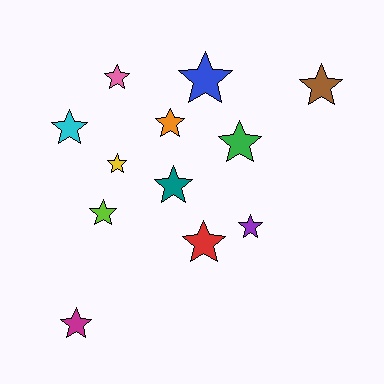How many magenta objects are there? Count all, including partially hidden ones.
There is 1 magenta object.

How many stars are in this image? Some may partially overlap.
There are 12 stars.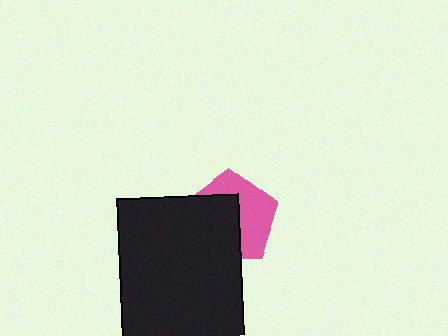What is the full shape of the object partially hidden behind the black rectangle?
The partially hidden object is a pink pentagon.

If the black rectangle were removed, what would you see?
You would see the complete pink pentagon.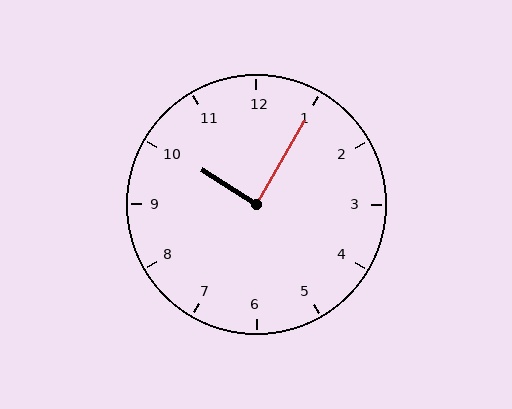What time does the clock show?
10:05.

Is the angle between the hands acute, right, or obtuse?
It is right.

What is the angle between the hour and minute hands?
Approximately 88 degrees.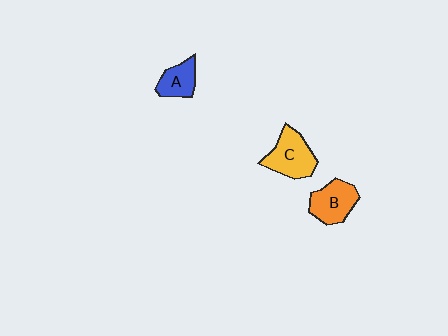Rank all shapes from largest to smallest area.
From largest to smallest: C (yellow), B (orange), A (blue).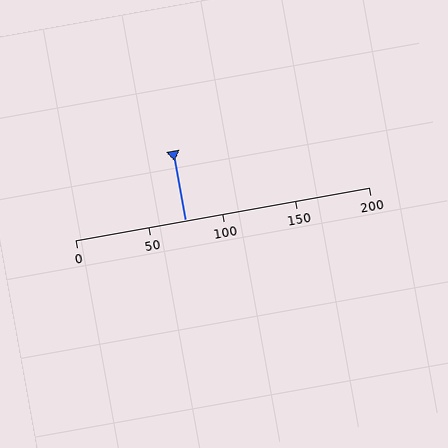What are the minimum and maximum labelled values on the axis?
The axis runs from 0 to 200.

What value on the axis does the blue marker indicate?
The marker indicates approximately 75.